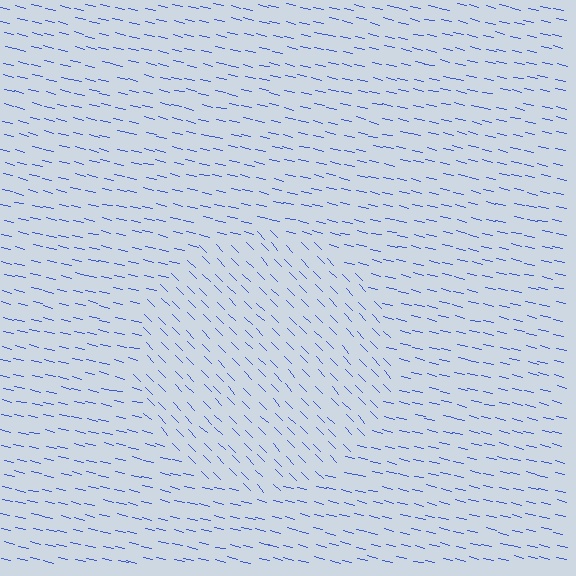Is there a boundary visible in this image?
Yes, there is a texture boundary formed by a change in line orientation.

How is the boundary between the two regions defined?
The boundary is defined purely by a change in line orientation (approximately 33 degrees difference). All lines are the same color and thickness.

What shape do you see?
I see a circle.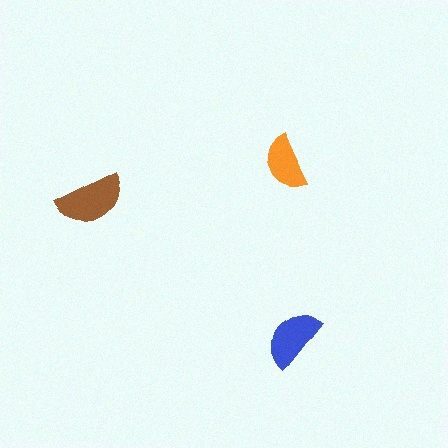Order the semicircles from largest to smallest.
the brown one, the blue one, the orange one.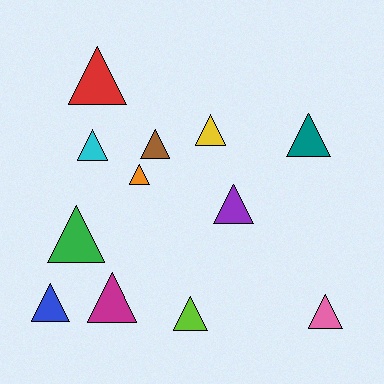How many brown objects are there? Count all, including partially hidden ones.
There is 1 brown object.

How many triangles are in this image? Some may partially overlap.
There are 12 triangles.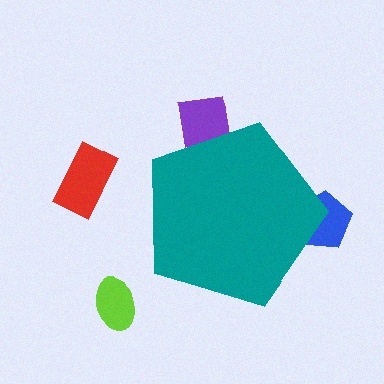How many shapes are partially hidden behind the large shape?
2 shapes are partially hidden.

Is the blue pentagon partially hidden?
Yes, the blue pentagon is partially hidden behind the teal pentagon.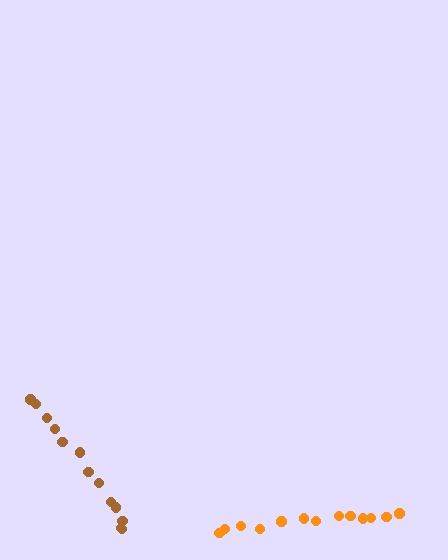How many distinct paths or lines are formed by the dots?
There are 2 distinct paths.